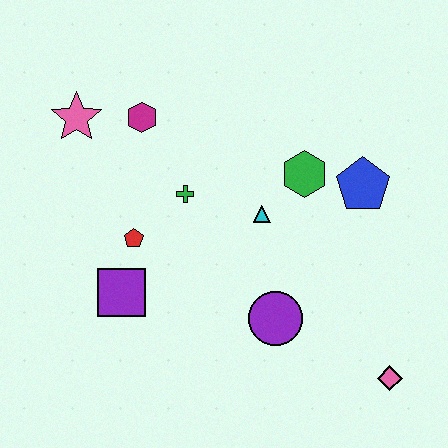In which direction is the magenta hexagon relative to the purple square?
The magenta hexagon is above the purple square.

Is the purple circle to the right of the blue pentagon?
No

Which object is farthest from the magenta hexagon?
The pink diamond is farthest from the magenta hexagon.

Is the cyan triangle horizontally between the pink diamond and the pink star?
Yes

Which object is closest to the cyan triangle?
The green hexagon is closest to the cyan triangle.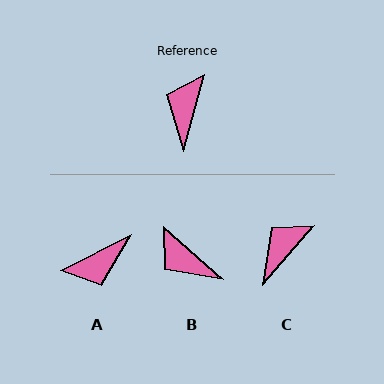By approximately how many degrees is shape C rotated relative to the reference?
Approximately 26 degrees clockwise.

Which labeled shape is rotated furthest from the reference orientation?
A, about 132 degrees away.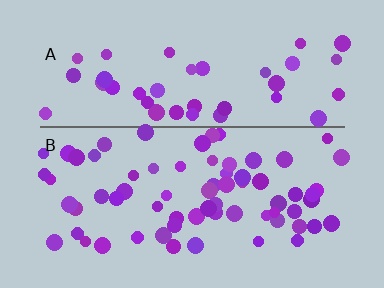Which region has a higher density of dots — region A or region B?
B (the bottom).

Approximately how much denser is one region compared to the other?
Approximately 1.6× — region B over region A.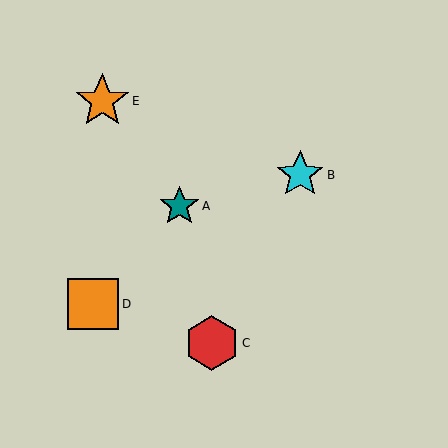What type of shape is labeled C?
Shape C is a red hexagon.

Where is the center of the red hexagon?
The center of the red hexagon is at (212, 343).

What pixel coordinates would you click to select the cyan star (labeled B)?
Click at (300, 175) to select the cyan star B.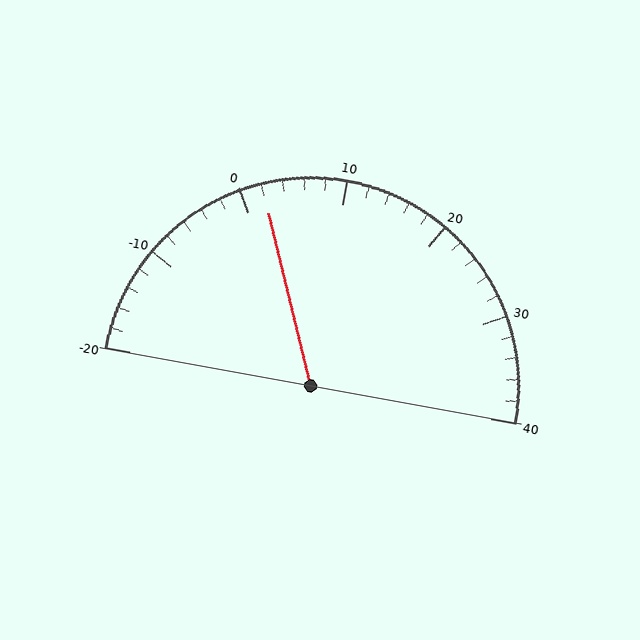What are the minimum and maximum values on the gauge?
The gauge ranges from -20 to 40.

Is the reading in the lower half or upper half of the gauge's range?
The reading is in the lower half of the range (-20 to 40).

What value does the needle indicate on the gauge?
The needle indicates approximately 2.